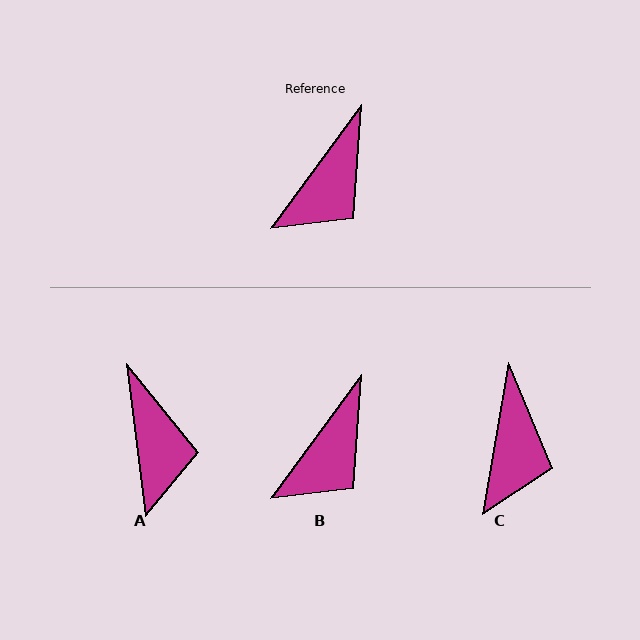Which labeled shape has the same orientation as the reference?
B.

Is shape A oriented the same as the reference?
No, it is off by about 43 degrees.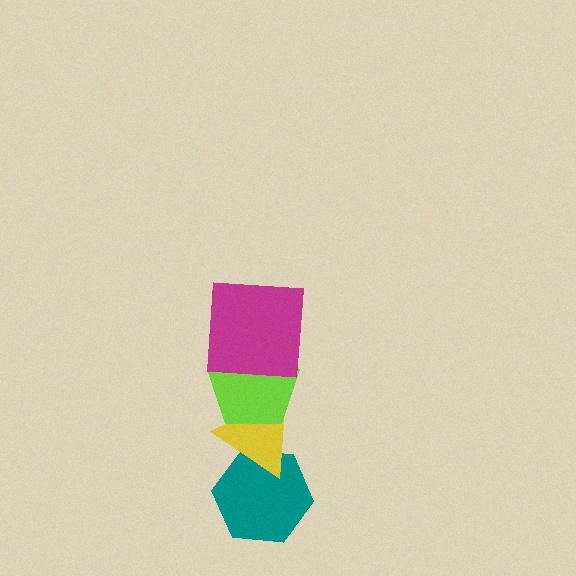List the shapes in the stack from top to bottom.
From top to bottom: the magenta square, the lime pentagon, the yellow triangle, the teal hexagon.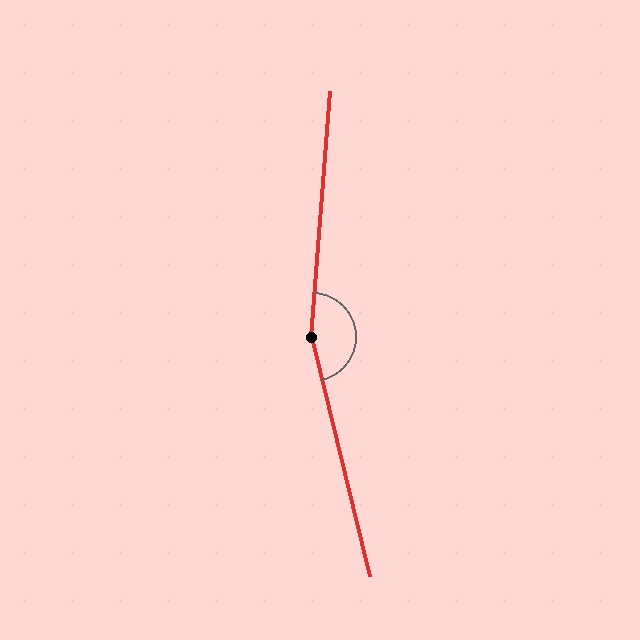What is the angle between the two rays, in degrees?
Approximately 162 degrees.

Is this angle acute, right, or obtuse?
It is obtuse.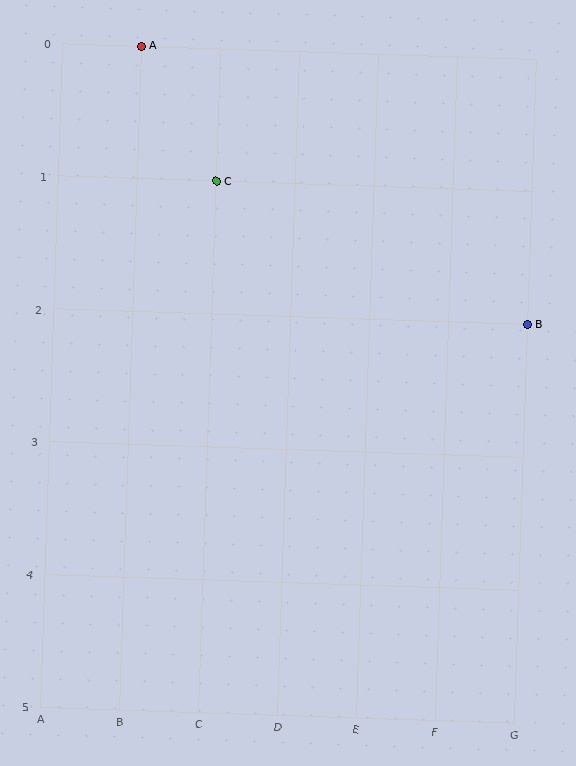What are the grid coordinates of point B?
Point B is at grid coordinates (G, 2).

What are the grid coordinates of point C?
Point C is at grid coordinates (C, 1).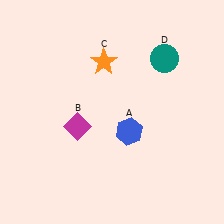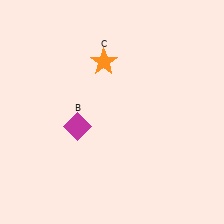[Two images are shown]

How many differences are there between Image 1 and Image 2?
There are 2 differences between the two images.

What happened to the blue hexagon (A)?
The blue hexagon (A) was removed in Image 2. It was in the bottom-right area of Image 1.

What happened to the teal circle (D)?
The teal circle (D) was removed in Image 2. It was in the top-right area of Image 1.